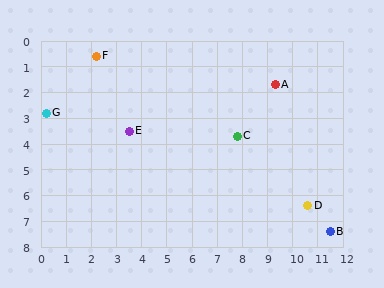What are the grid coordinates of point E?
Point E is at approximately (3.5, 3.5).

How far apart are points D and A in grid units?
Points D and A are about 4.9 grid units apart.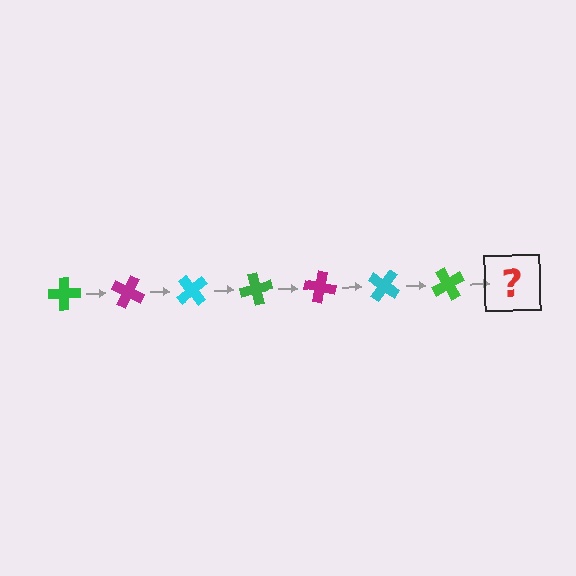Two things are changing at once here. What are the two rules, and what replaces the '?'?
The two rules are that it rotates 25 degrees each step and the color cycles through green, magenta, and cyan. The '?' should be a magenta cross, rotated 175 degrees from the start.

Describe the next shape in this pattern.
It should be a magenta cross, rotated 175 degrees from the start.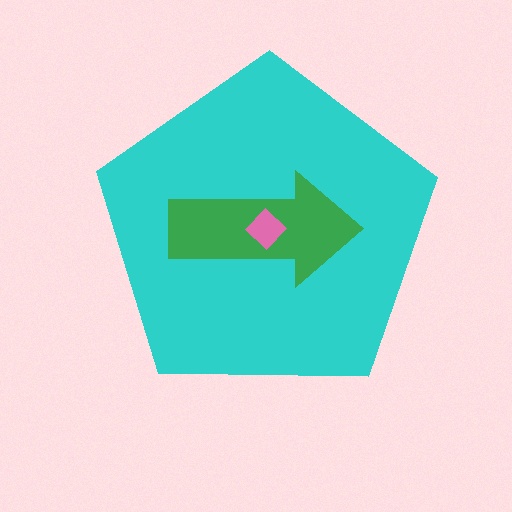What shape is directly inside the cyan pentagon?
The green arrow.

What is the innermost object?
The pink diamond.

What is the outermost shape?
The cyan pentagon.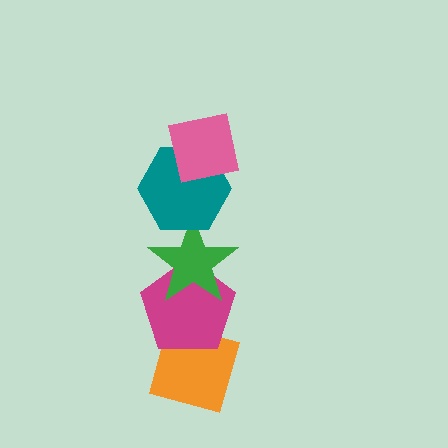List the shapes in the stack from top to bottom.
From top to bottom: the pink square, the teal hexagon, the green star, the magenta pentagon, the orange diamond.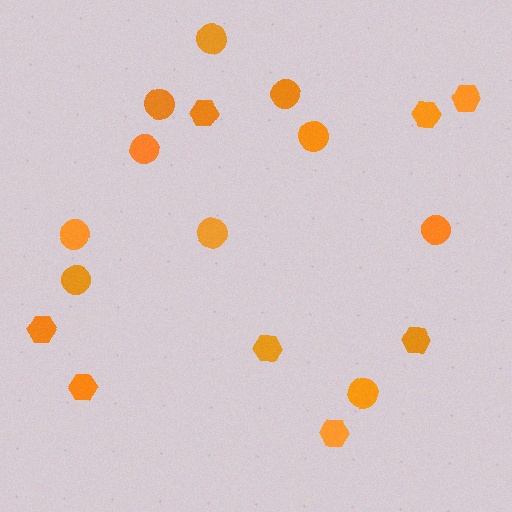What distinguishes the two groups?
There are 2 groups: one group of hexagons (8) and one group of circles (10).